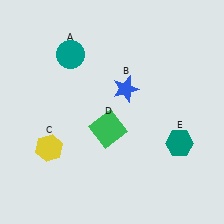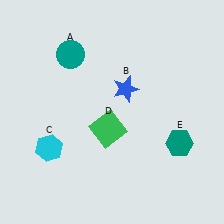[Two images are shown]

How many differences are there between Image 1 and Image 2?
There is 1 difference between the two images.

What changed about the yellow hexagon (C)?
In Image 1, C is yellow. In Image 2, it changed to cyan.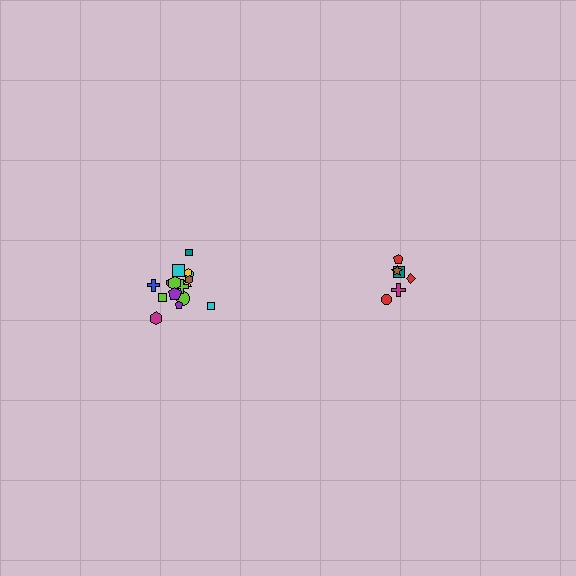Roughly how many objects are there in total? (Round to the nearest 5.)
Roughly 25 objects in total.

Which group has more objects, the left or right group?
The left group.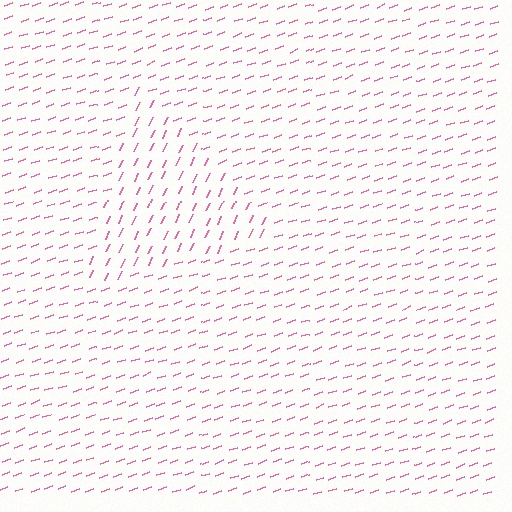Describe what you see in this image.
The image is filled with small pink line segments. A triangle region in the image has lines oriented differently from the surrounding lines, creating a visible texture boundary.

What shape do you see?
I see a triangle.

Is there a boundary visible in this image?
Yes, there is a texture boundary formed by a change in line orientation.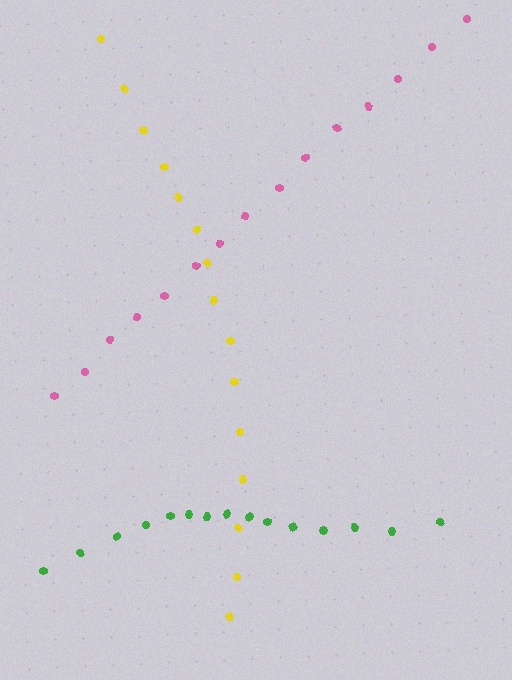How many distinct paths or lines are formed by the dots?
There are 3 distinct paths.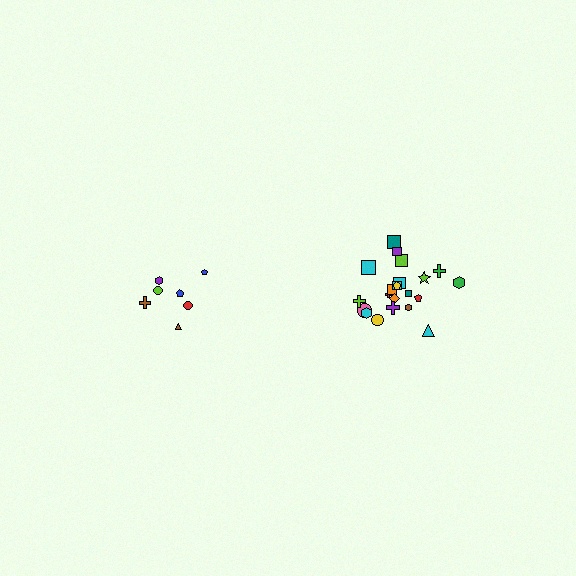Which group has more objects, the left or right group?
The right group.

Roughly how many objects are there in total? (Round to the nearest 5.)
Roughly 30 objects in total.